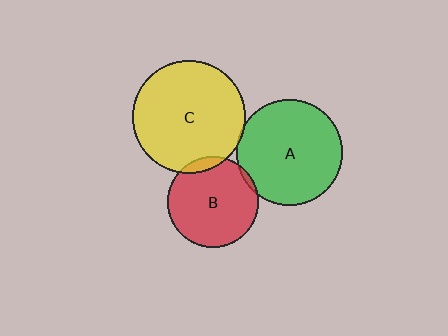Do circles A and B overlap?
Yes.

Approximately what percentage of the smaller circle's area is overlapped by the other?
Approximately 5%.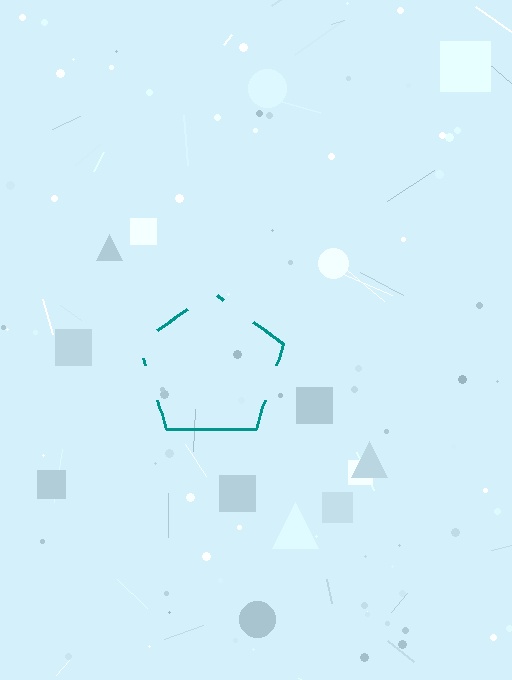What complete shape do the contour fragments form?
The contour fragments form a pentagon.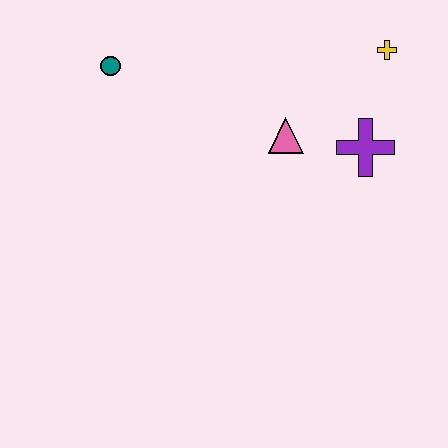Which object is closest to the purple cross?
The pink triangle is closest to the purple cross.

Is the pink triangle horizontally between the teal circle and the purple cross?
Yes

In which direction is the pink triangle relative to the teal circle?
The pink triangle is to the right of the teal circle.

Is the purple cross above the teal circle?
No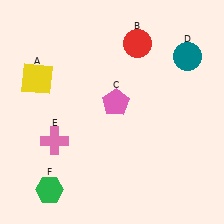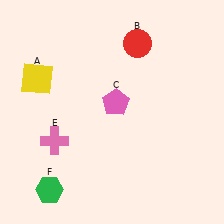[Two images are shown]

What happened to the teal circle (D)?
The teal circle (D) was removed in Image 2. It was in the top-right area of Image 1.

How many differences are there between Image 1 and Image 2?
There is 1 difference between the two images.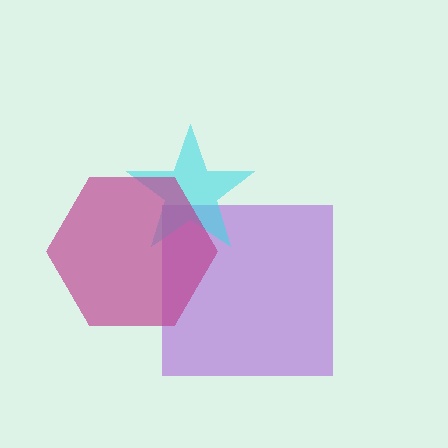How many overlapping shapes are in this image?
There are 3 overlapping shapes in the image.